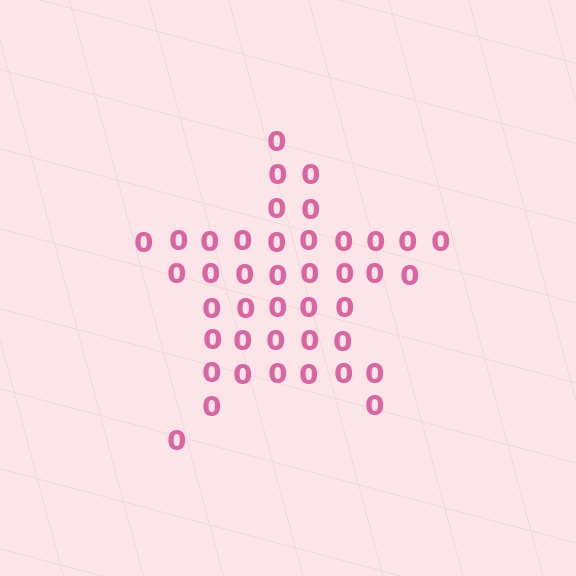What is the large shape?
The large shape is a star.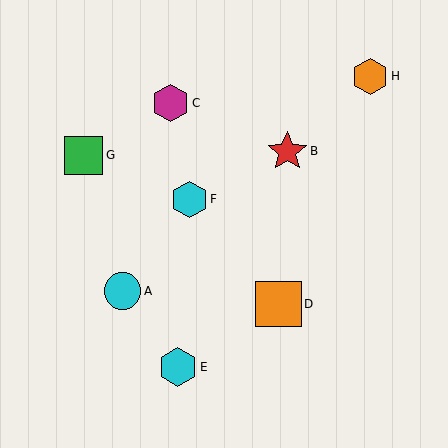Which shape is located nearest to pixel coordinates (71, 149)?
The green square (labeled G) at (84, 155) is nearest to that location.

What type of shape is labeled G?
Shape G is a green square.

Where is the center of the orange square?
The center of the orange square is at (278, 304).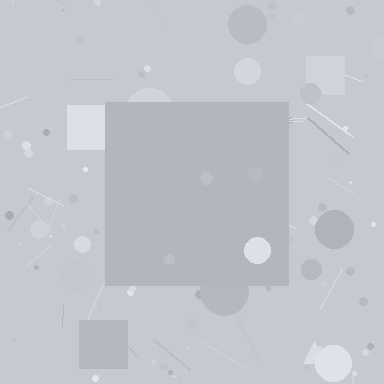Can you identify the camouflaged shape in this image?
The camouflaged shape is a square.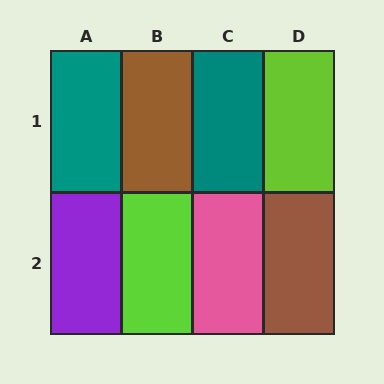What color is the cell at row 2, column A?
Purple.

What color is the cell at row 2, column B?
Lime.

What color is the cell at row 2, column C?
Pink.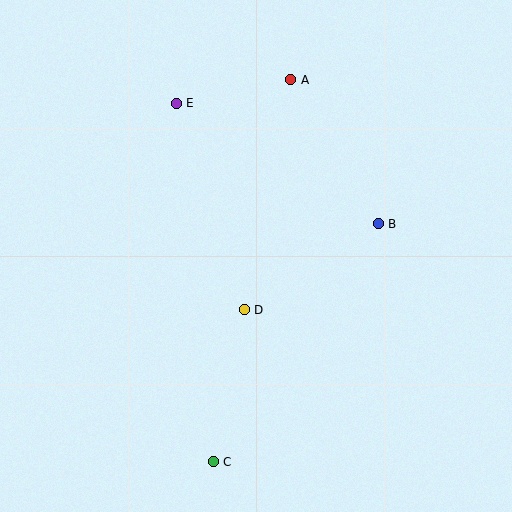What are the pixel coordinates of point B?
Point B is at (378, 224).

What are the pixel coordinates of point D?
Point D is at (244, 310).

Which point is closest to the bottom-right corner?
Point C is closest to the bottom-right corner.